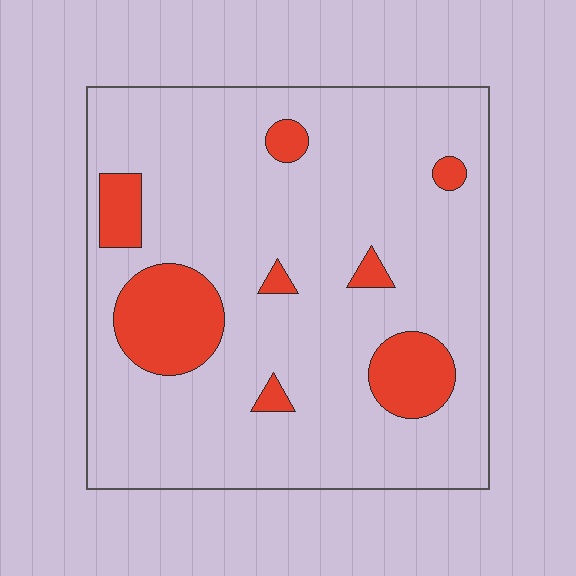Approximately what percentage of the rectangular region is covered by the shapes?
Approximately 15%.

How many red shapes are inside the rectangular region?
8.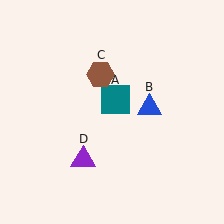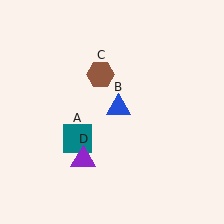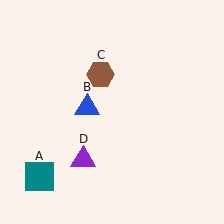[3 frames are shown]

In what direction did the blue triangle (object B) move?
The blue triangle (object B) moved left.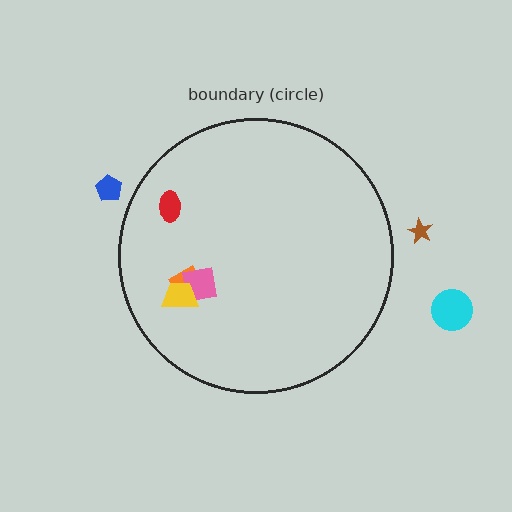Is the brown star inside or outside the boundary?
Outside.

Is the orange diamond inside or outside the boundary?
Inside.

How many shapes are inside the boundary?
4 inside, 3 outside.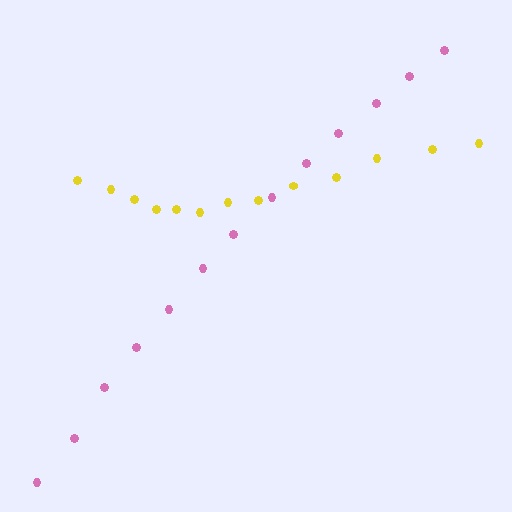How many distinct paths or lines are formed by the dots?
There are 2 distinct paths.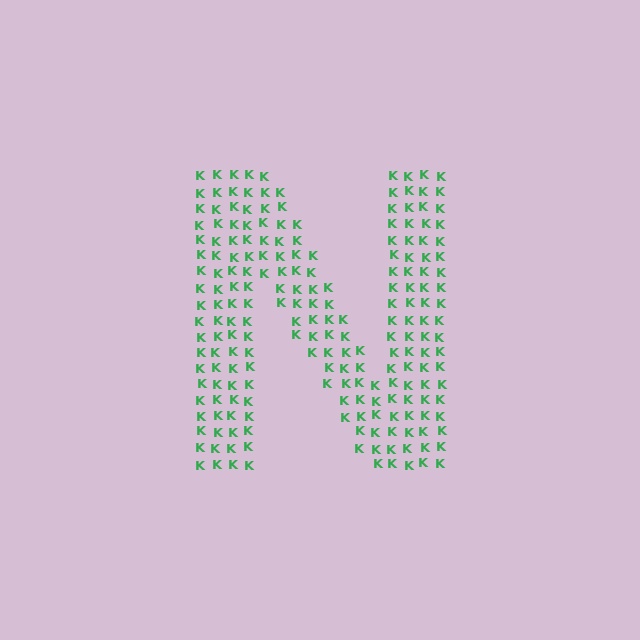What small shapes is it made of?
It is made of small letter K's.